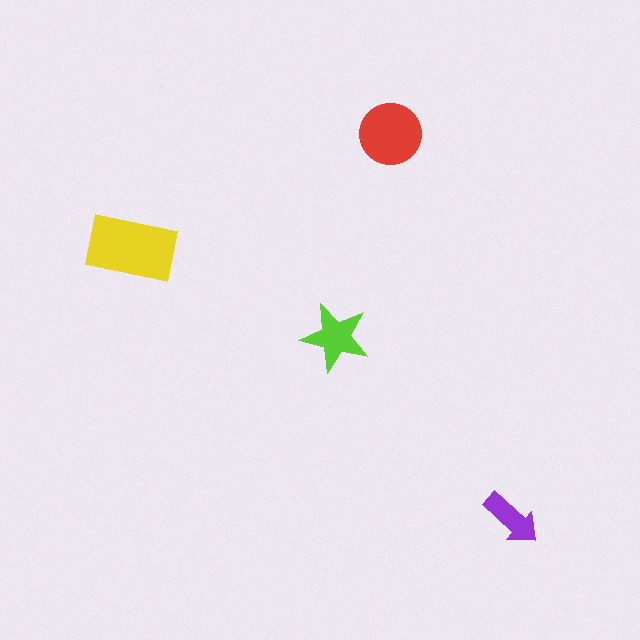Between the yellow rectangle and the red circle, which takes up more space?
The yellow rectangle.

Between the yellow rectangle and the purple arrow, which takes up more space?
The yellow rectangle.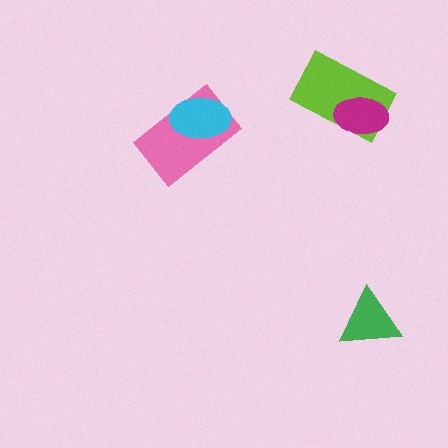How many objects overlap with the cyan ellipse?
1 object overlaps with the cyan ellipse.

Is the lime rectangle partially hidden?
Yes, it is partially covered by another shape.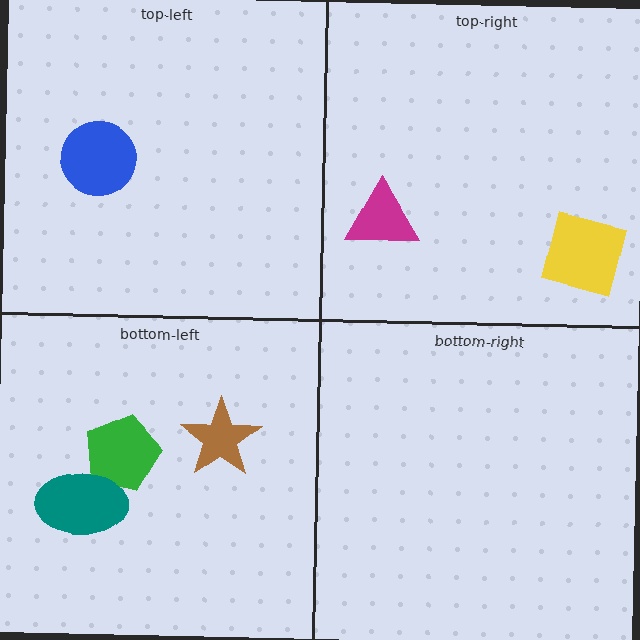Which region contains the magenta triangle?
The top-right region.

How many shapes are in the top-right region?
2.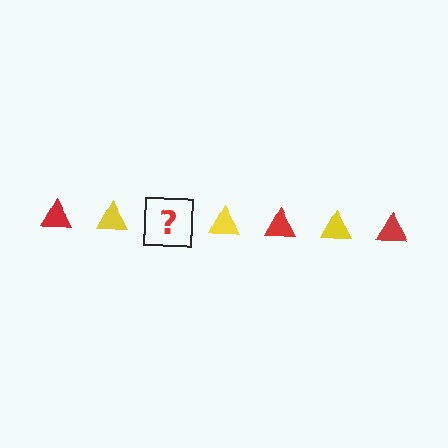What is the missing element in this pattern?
The missing element is a red triangle.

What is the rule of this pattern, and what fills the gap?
The rule is that the pattern cycles through red, yellow triangles. The gap should be filled with a red triangle.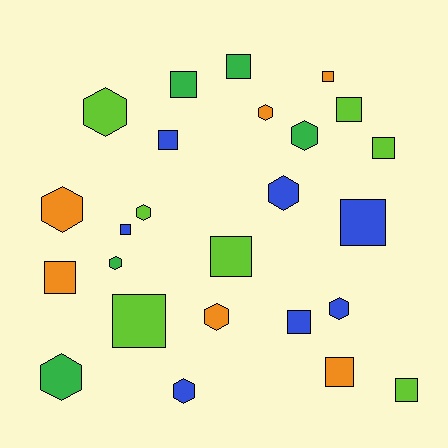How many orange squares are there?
There are 3 orange squares.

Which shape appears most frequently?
Square, with 14 objects.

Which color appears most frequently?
Lime, with 7 objects.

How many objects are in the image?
There are 25 objects.